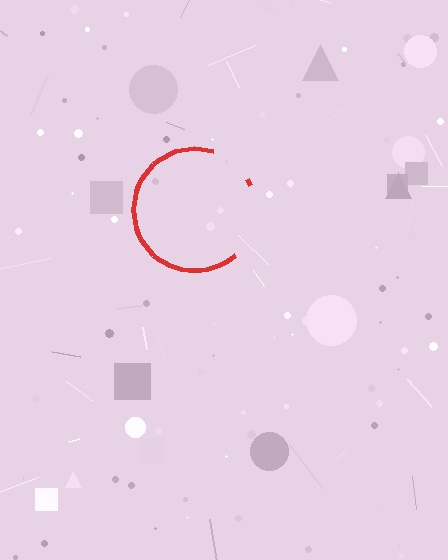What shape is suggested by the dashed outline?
The dashed outline suggests a circle.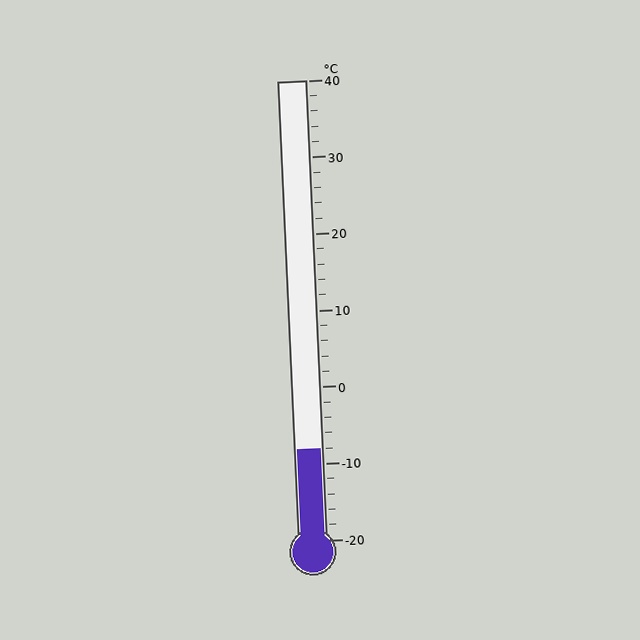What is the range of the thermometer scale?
The thermometer scale ranges from -20°C to 40°C.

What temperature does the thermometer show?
The thermometer shows approximately -8°C.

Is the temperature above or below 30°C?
The temperature is below 30°C.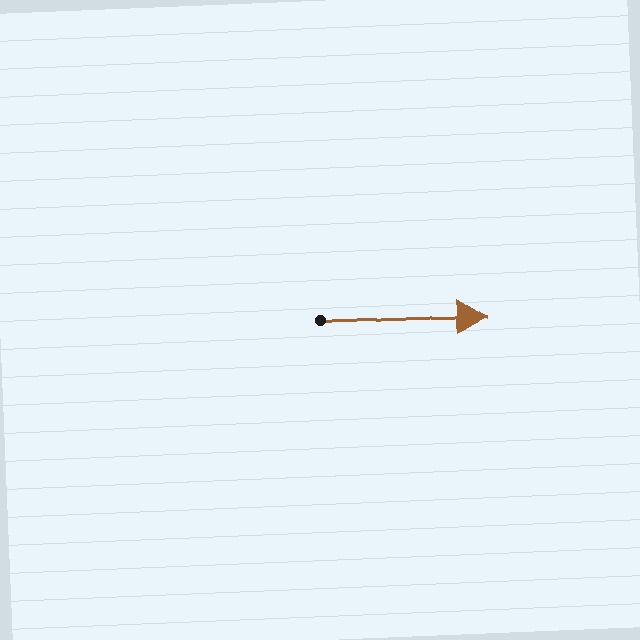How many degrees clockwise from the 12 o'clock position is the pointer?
Approximately 91 degrees.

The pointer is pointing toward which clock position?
Roughly 3 o'clock.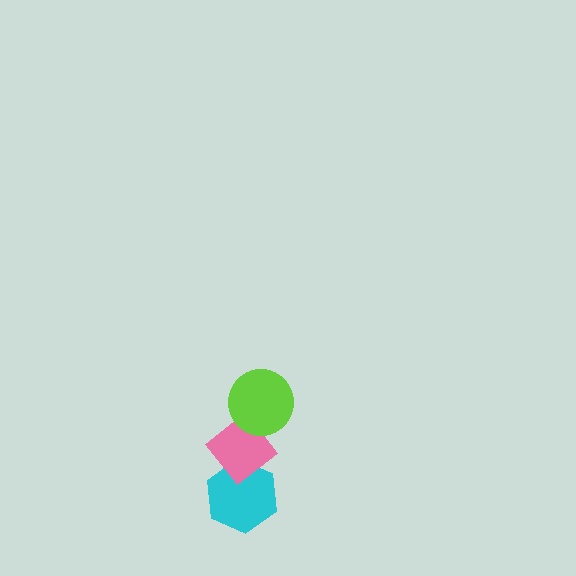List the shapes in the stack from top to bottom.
From top to bottom: the lime circle, the pink diamond, the cyan hexagon.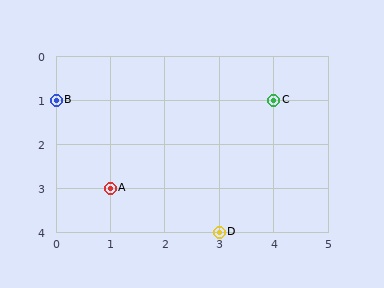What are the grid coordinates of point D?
Point D is at grid coordinates (3, 4).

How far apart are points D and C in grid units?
Points D and C are 1 column and 3 rows apart (about 3.2 grid units diagonally).